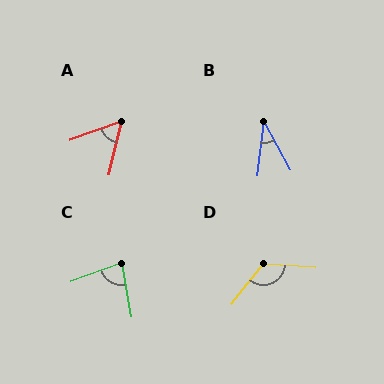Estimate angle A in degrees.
Approximately 57 degrees.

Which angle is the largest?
D, at approximately 124 degrees.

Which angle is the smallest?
B, at approximately 36 degrees.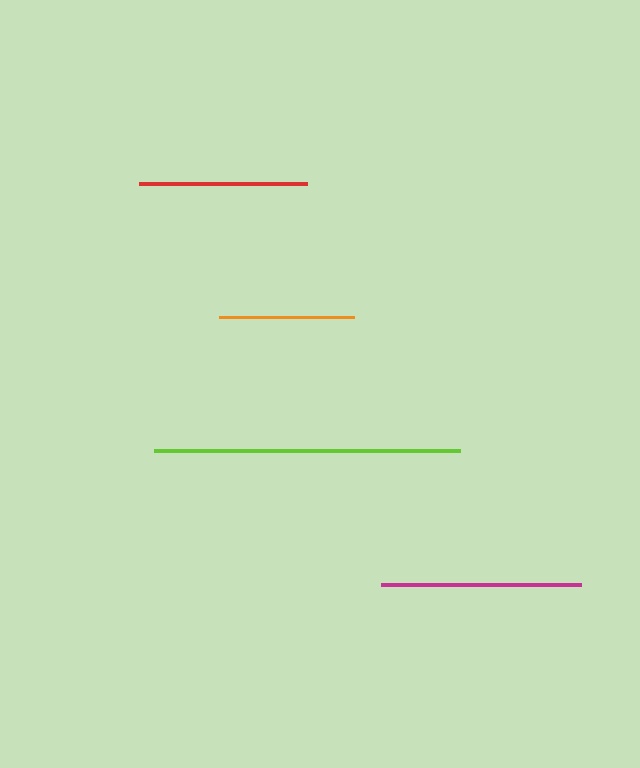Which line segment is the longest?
The lime line is the longest at approximately 305 pixels.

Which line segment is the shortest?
The orange line is the shortest at approximately 135 pixels.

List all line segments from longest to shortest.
From longest to shortest: lime, magenta, red, orange.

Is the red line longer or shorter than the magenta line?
The magenta line is longer than the red line.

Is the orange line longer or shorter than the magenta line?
The magenta line is longer than the orange line.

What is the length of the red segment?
The red segment is approximately 168 pixels long.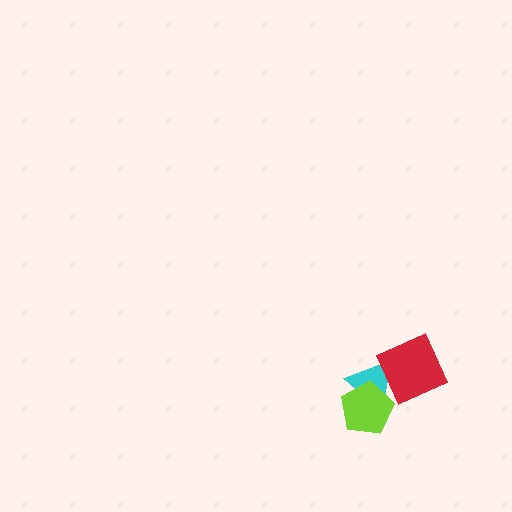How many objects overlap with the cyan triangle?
2 objects overlap with the cyan triangle.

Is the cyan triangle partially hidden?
Yes, it is partially covered by another shape.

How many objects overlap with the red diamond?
1 object overlaps with the red diamond.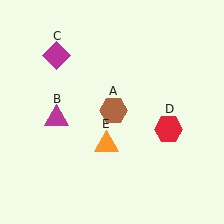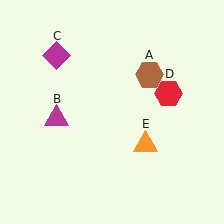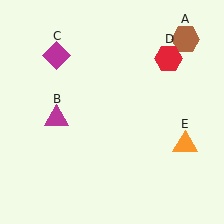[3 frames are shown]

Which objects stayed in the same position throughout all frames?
Magenta triangle (object B) and magenta diamond (object C) remained stationary.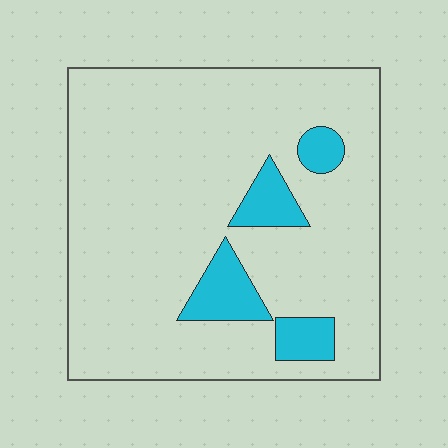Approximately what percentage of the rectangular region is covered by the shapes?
Approximately 10%.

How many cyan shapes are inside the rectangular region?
4.